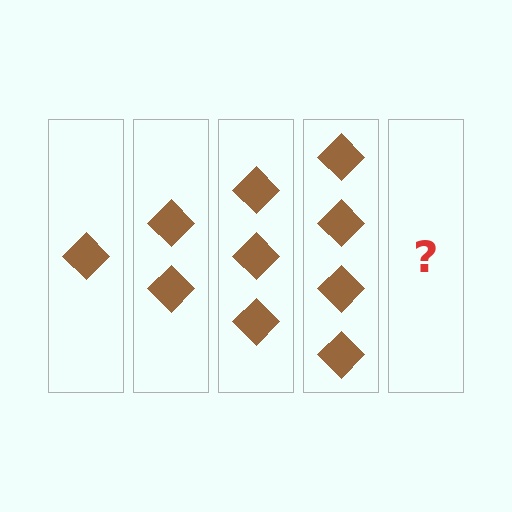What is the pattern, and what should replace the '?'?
The pattern is that each step adds one more diamond. The '?' should be 5 diamonds.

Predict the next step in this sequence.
The next step is 5 diamonds.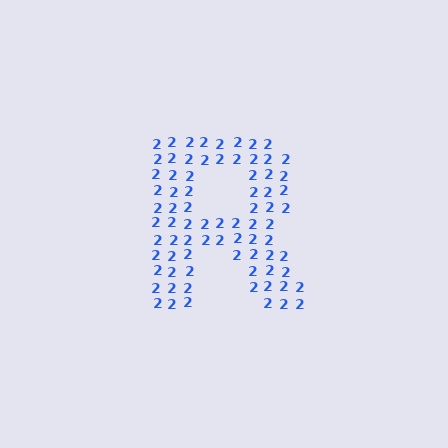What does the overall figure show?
The overall figure shows the letter R.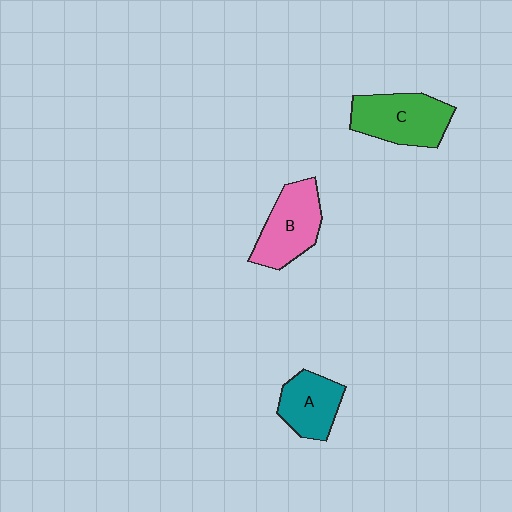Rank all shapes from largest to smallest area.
From largest to smallest: C (green), B (pink), A (teal).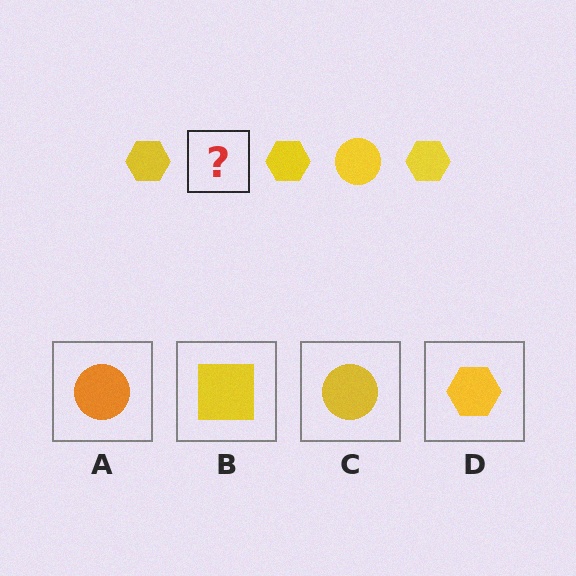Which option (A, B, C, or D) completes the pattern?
C.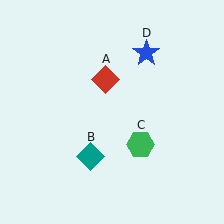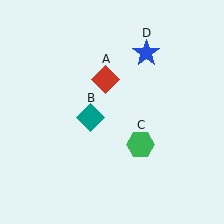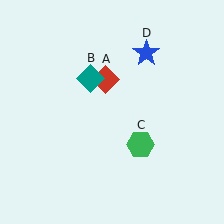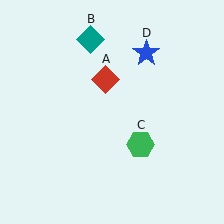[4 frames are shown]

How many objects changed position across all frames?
1 object changed position: teal diamond (object B).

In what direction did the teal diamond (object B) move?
The teal diamond (object B) moved up.